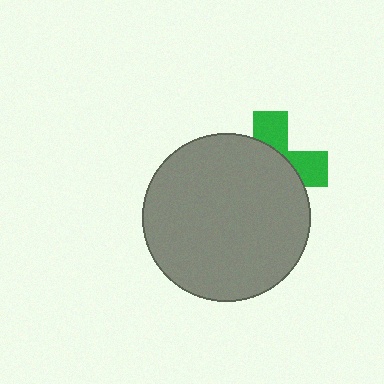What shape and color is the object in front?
The object in front is a gray circle.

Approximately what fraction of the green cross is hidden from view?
Roughly 66% of the green cross is hidden behind the gray circle.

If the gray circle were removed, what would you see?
You would see the complete green cross.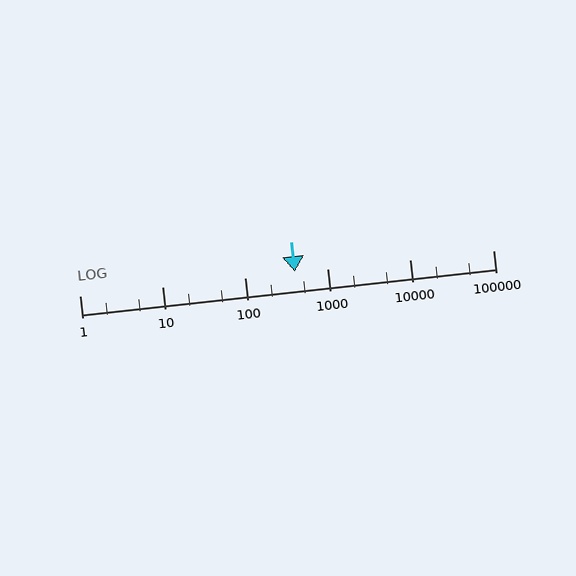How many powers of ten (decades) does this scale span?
The scale spans 5 decades, from 1 to 100000.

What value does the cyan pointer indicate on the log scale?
The pointer indicates approximately 400.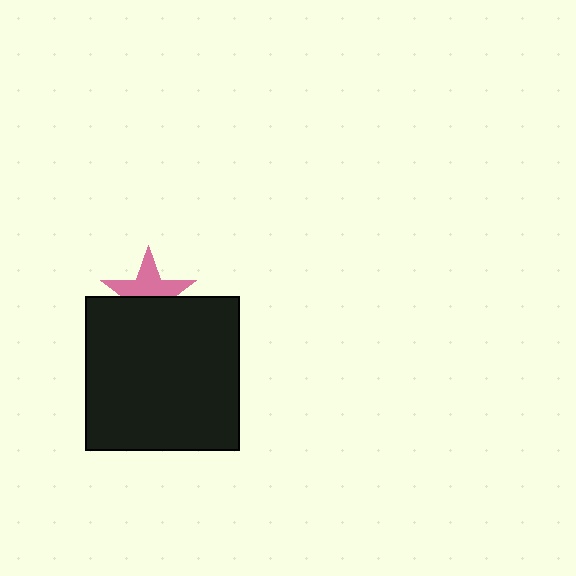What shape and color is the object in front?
The object in front is a black square.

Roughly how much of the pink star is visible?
About half of it is visible (roughly 54%).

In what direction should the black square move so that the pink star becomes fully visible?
The black square should move down. That is the shortest direction to clear the overlap and leave the pink star fully visible.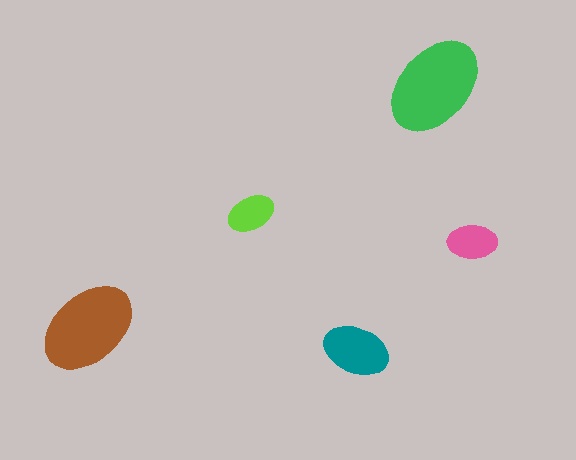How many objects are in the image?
There are 5 objects in the image.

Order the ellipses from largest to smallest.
the green one, the brown one, the teal one, the pink one, the lime one.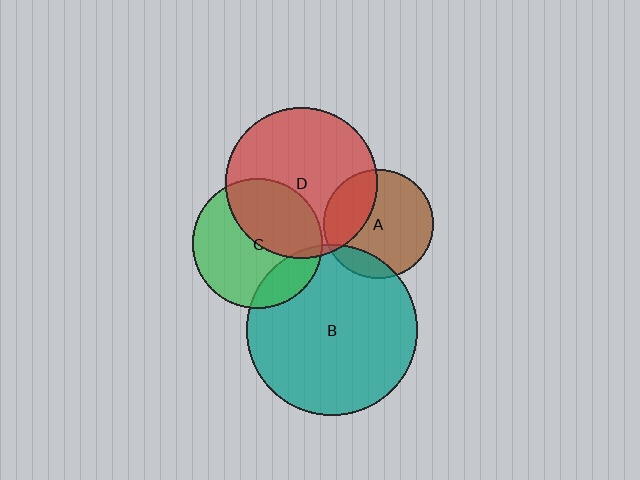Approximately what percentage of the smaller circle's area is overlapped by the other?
Approximately 15%.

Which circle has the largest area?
Circle B (teal).